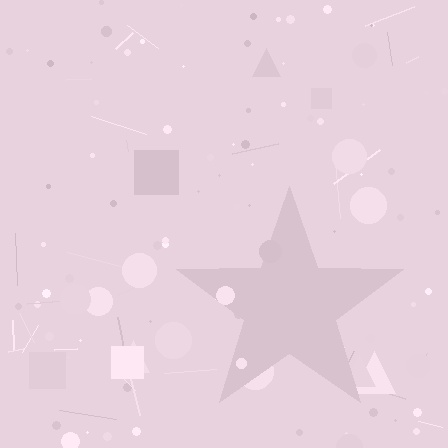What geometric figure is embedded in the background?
A star is embedded in the background.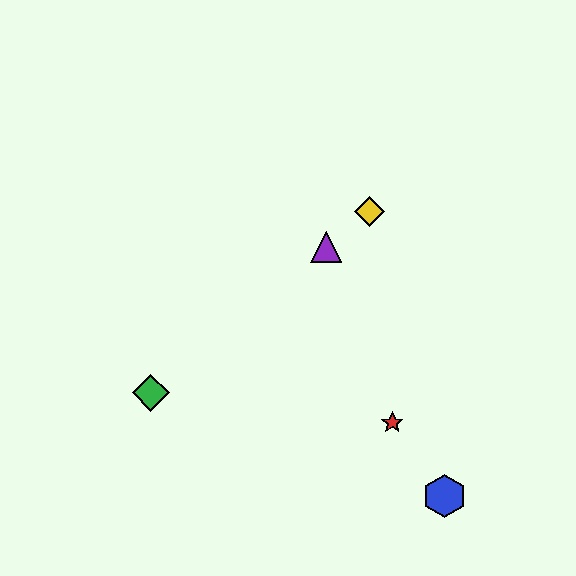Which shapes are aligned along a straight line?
The green diamond, the yellow diamond, the purple triangle are aligned along a straight line.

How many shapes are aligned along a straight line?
3 shapes (the green diamond, the yellow diamond, the purple triangle) are aligned along a straight line.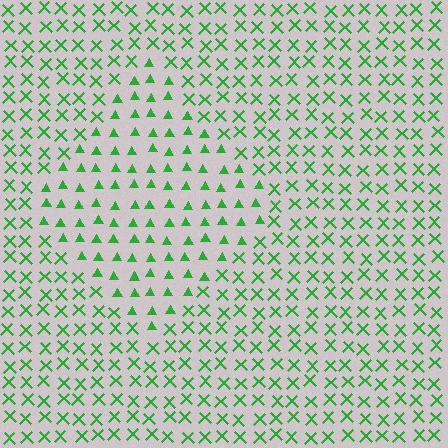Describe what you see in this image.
The image is filled with small green elements arranged in a uniform grid. A diamond-shaped region contains triangles, while the surrounding area contains X marks. The boundary is defined purely by the change in element shape.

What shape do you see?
I see a diamond.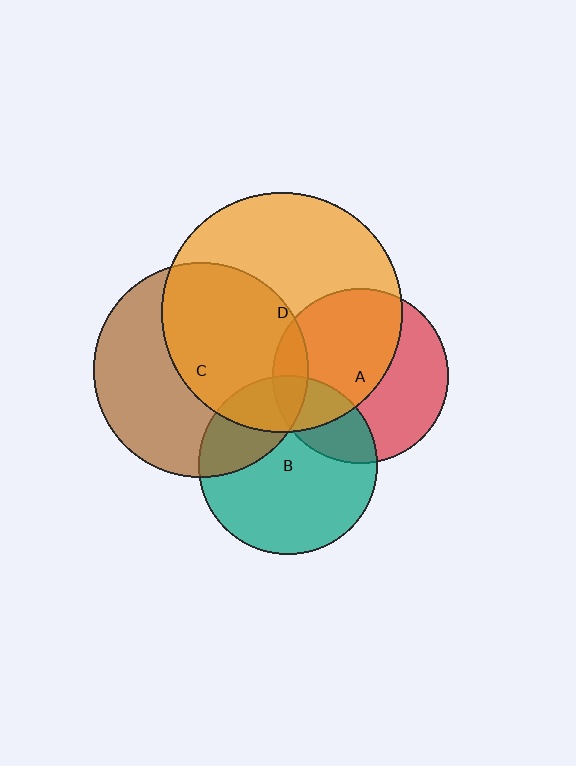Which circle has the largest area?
Circle D (orange).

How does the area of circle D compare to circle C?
Approximately 1.2 times.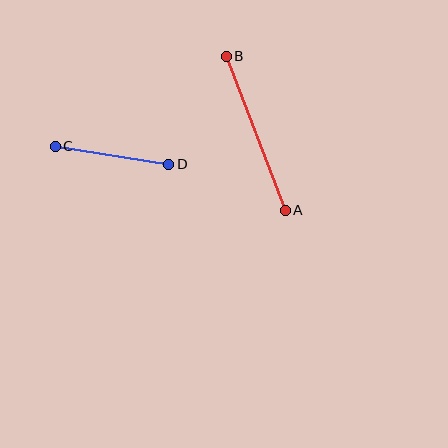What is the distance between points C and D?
The distance is approximately 115 pixels.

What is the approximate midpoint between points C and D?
The midpoint is at approximately (112, 155) pixels.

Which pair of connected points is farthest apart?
Points A and B are farthest apart.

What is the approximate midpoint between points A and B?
The midpoint is at approximately (256, 133) pixels.